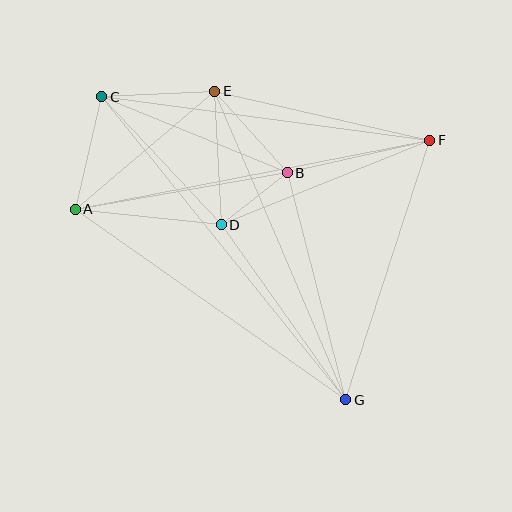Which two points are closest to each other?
Points B and D are closest to each other.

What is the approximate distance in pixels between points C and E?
The distance between C and E is approximately 113 pixels.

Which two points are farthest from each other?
Points C and G are farthest from each other.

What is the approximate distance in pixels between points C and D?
The distance between C and D is approximately 175 pixels.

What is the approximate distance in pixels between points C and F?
The distance between C and F is approximately 331 pixels.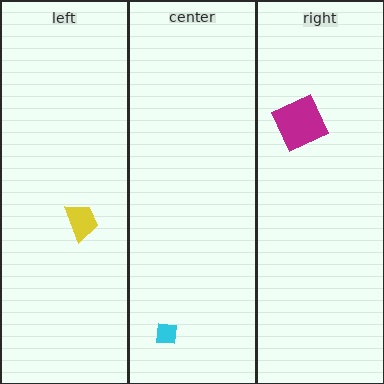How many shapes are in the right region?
1.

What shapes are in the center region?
The cyan square.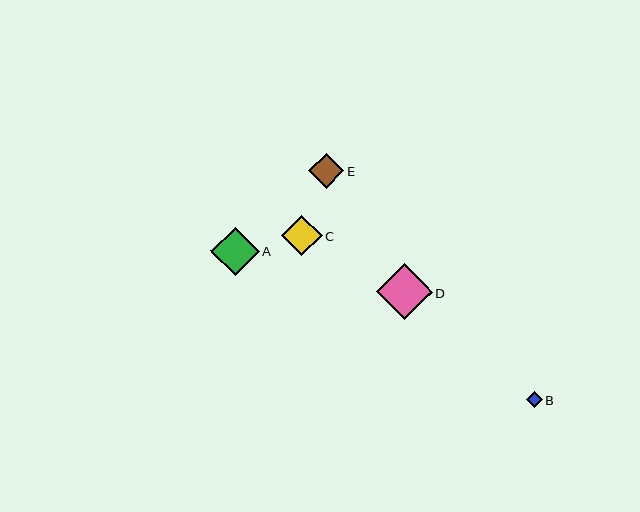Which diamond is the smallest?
Diamond B is the smallest with a size of approximately 16 pixels.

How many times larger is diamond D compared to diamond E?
Diamond D is approximately 1.6 times the size of diamond E.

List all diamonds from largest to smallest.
From largest to smallest: D, A, C, E, B.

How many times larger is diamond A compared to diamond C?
Diamond A is approximately 1.2 times the size of diamond C.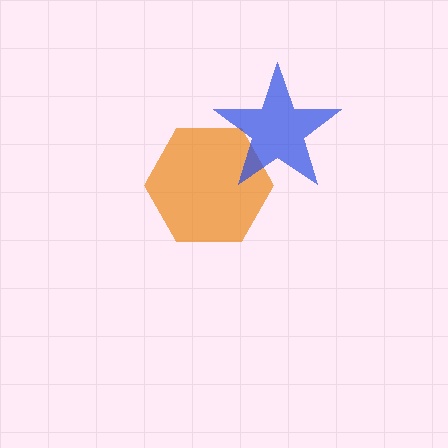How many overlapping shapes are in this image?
There are 2 overlapping shapes in the image.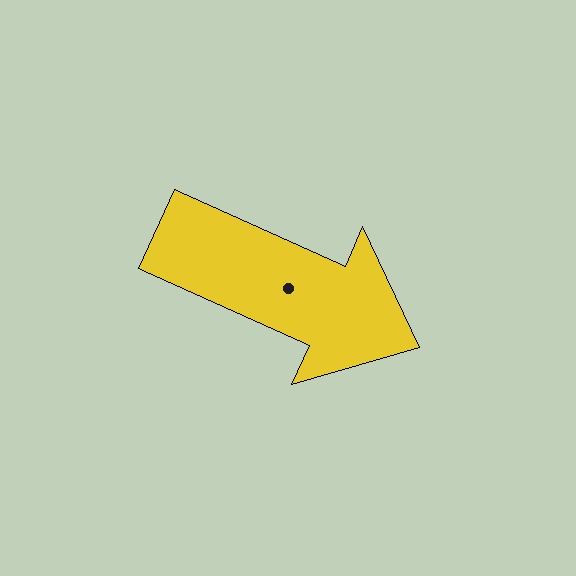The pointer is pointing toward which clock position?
Roughly 4 o'clock.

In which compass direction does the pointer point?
Southeast.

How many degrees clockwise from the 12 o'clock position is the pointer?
Approximately 114 degrees.